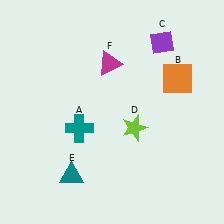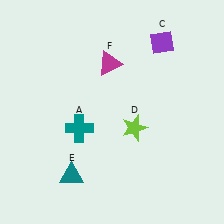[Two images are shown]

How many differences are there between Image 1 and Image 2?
There is 1 difference between the two images.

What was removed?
The orange square (B) was removed in Image 2.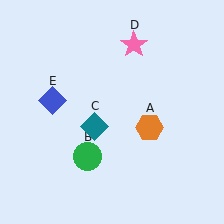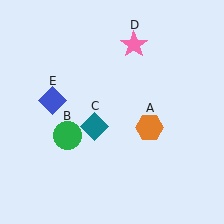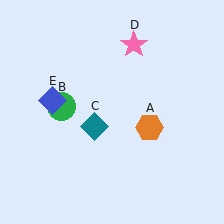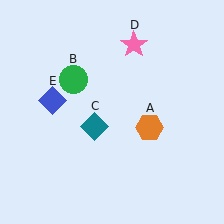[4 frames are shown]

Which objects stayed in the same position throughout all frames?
Orange hexagon (object A) and teal diamond (object C) and pink star (object D) and blue diamond (object E) remained stationary.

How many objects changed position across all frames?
1 object changed position: green circle (object B).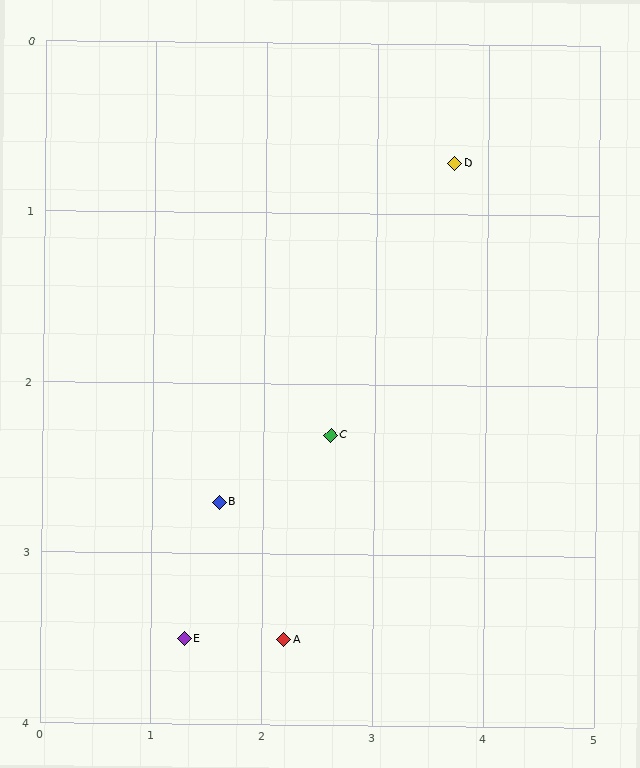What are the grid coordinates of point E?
Point E is at approximately (1.3, 3.5).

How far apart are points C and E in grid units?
Points C and E are about 1.8 grid units apart.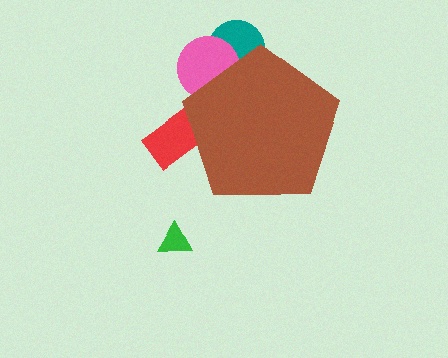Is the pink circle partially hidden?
Yes, the pink circle is partially hidden behind the brown pentagon.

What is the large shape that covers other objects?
A brown pentagon.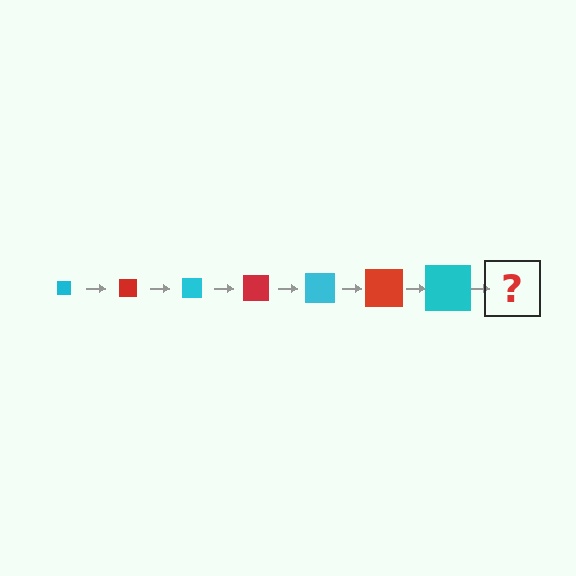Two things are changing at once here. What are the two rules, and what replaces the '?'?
The two rules are that the square grows larger each step and the color cycles through cyan and red. The '?' should be a red square, larger than the previous one.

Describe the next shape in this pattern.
It should be a red square, larger than the previous one.